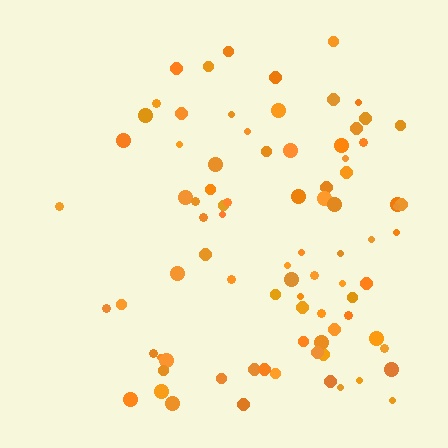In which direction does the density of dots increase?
From left to right, with the right side densest.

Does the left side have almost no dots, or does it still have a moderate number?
Still a moderate number, just noticeably fewer than the right.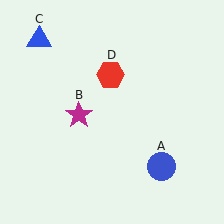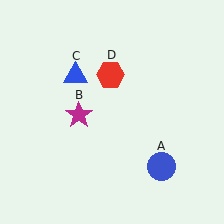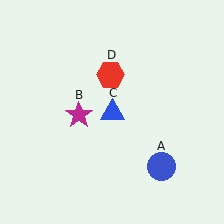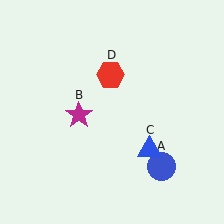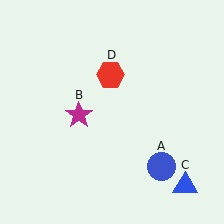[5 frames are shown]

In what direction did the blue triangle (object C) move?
The blue triangle (object C) moved down and to the right.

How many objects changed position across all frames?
1 object changed position: blue triangle (object C).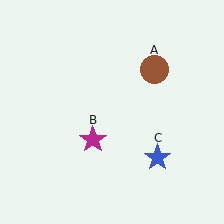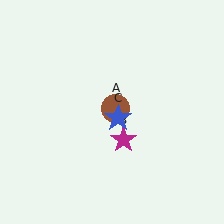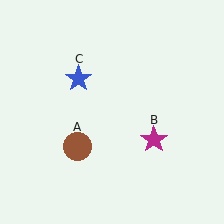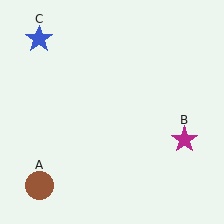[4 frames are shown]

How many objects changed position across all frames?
3 objects changed position: brown circle (object A), magenta star (object B), blue star (object C).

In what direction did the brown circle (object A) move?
The brown circle (object A) moved down and to the left.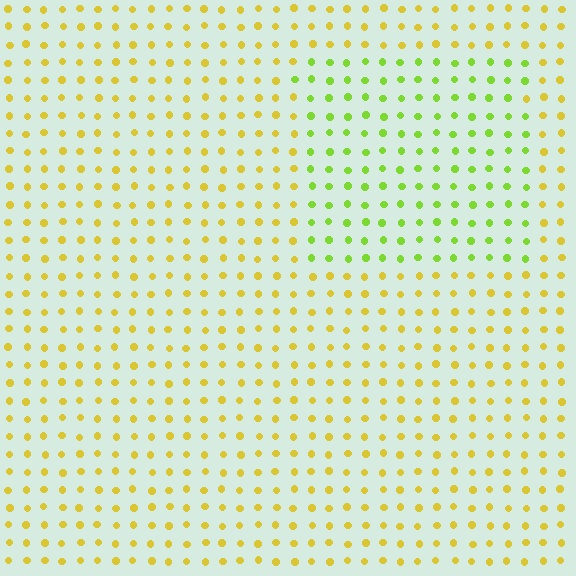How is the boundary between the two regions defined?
The boundary is defined purely by a slight shift in hue (about 41 degrees). Spacing, size, and orientation are identical on both sides.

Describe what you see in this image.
The image is filled with small yellow elements in a uniform arrangement. A rectangle-shaped region is visible where the elements are tinted to a slightly different hue, forming a subtle color boundary.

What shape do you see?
I see a rectangle.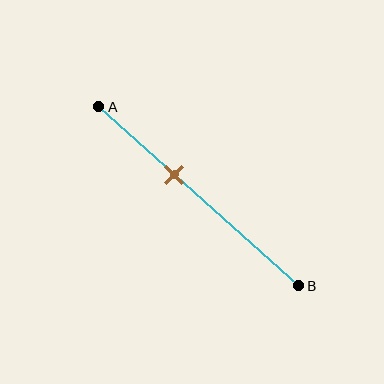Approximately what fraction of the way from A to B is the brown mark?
The brown mark is approximately 40% of the way from A to B.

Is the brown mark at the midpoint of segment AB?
No, the mark is at about 40% from A, not at the 50% midpoint.